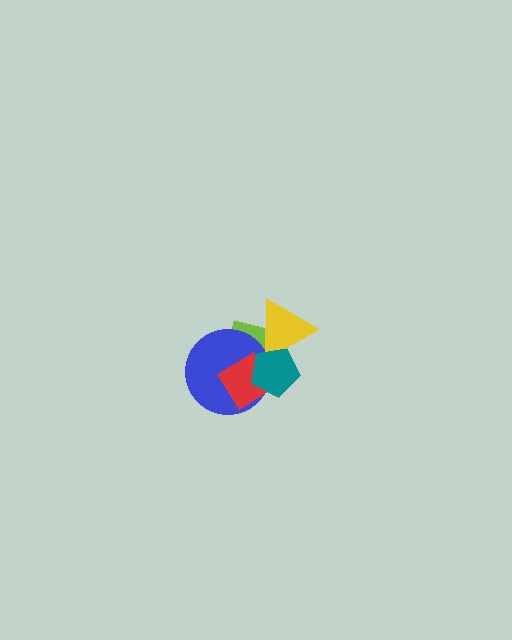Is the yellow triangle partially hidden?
Yes, it is partially covered by another shape.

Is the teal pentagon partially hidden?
No, no other shape covers it.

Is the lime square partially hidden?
Yes, it is partially covered by another shape.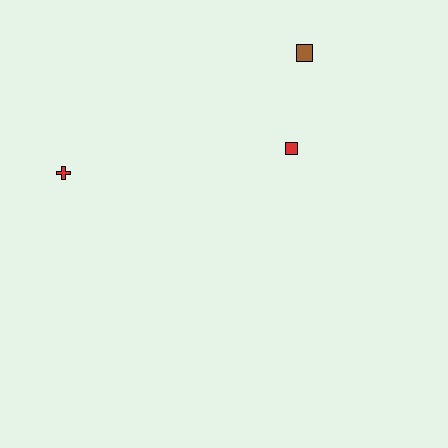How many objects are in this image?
There are 3 objects.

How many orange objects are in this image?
There are no orange objects.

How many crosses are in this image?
There is 1 cross.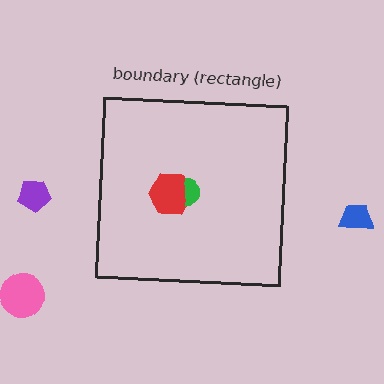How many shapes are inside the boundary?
2 inside, 3 outside.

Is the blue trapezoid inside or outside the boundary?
Outside.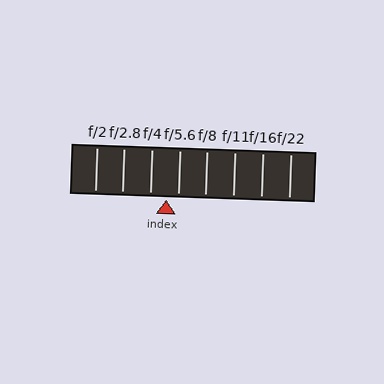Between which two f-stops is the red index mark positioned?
The index mark is between f/4 and f/5.6.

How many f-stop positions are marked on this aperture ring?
There are 8 f-stop positions marked.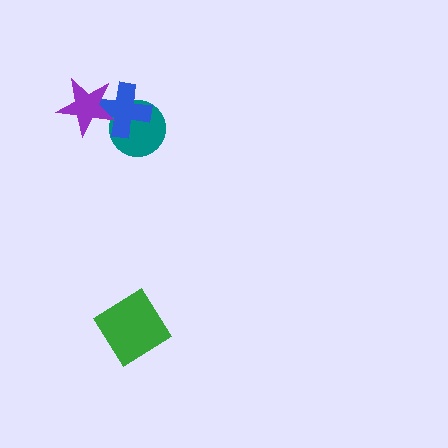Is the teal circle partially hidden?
Yes, it is partially covered by another shape.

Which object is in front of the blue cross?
The purple star is in front of the blue cross.